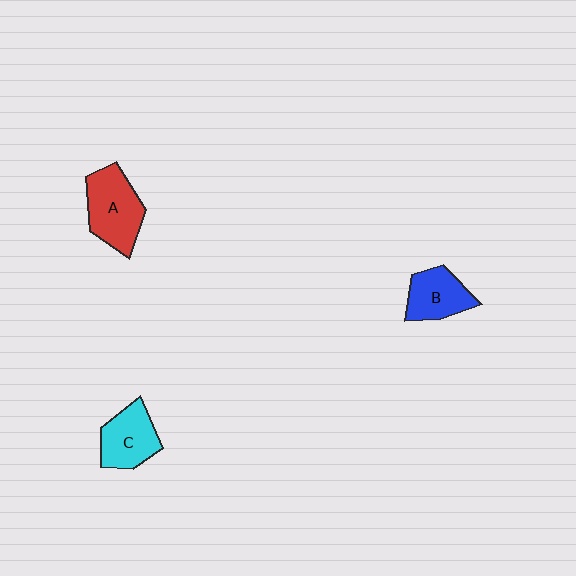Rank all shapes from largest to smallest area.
From largest to smallest: A (red), C (cyan), B (blue).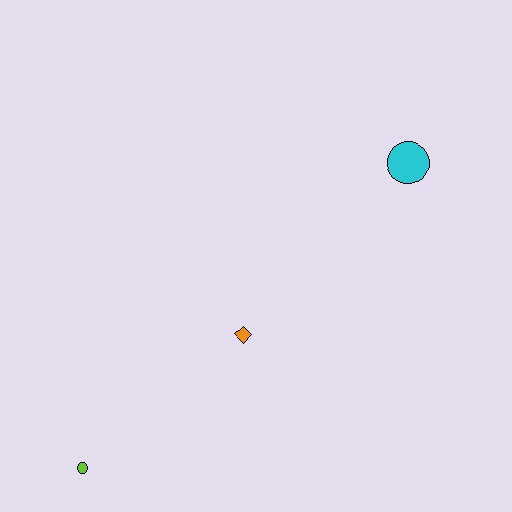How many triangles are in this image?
There are no triangles.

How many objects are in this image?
There are 3 objects.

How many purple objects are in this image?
There are no purple objects.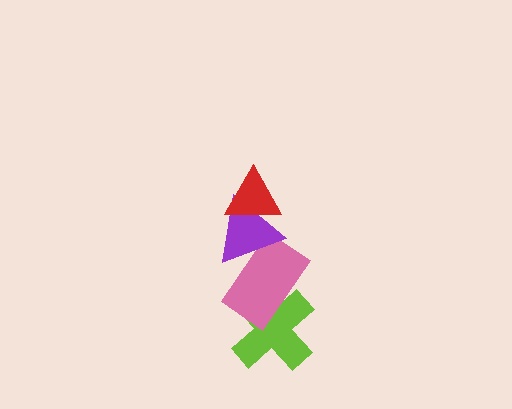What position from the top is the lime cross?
The lime cross is 4th from the top.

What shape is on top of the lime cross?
The pink rectangle is on top of the lime cross.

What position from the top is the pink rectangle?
The pink rectangle is 3rd from the top.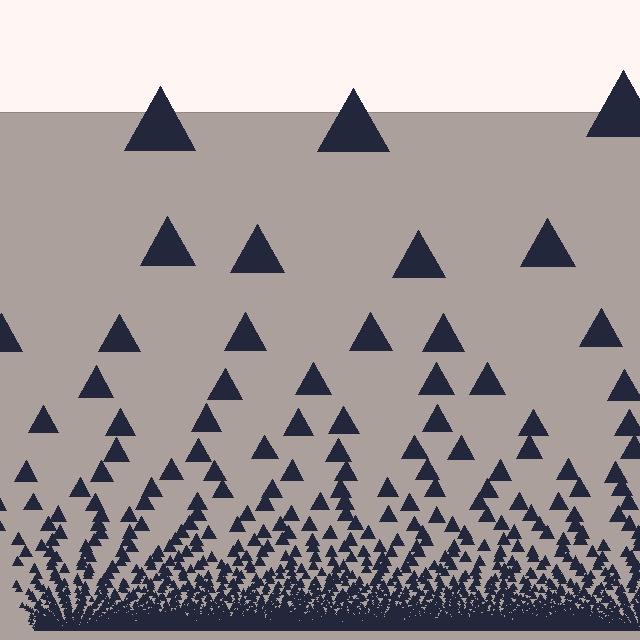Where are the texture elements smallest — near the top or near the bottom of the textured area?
Near the bottom.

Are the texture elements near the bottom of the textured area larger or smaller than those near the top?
Smaller. The gradient is inverted — elements near the bottom are smaller and denser.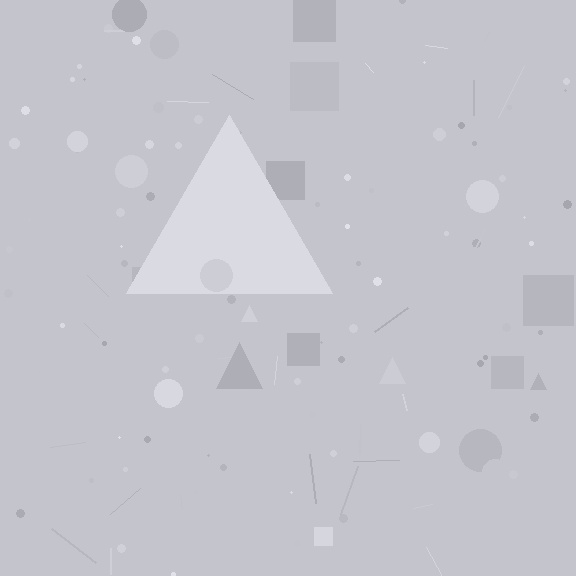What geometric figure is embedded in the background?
A triangle is embedded in the background.